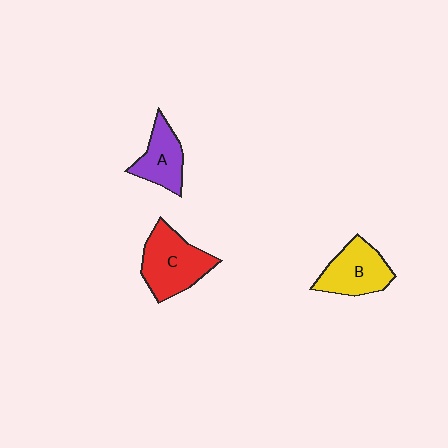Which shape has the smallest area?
Shape A (purple).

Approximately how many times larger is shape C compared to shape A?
Approximately 1.4 times.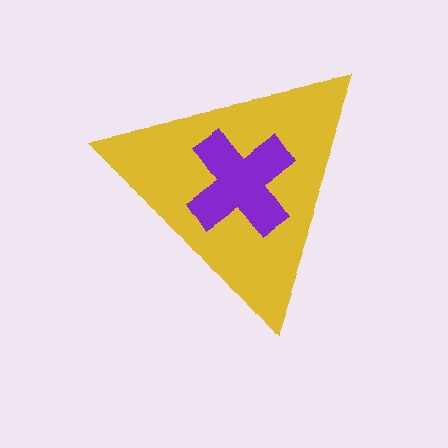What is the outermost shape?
The yellow triangle.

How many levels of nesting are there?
2.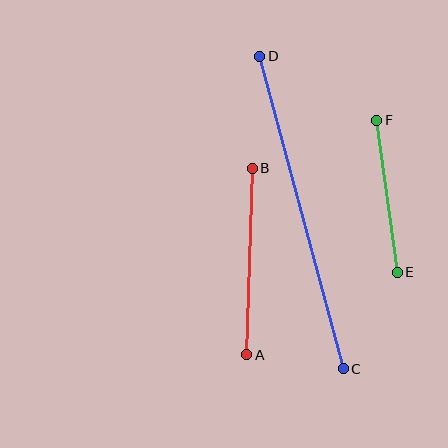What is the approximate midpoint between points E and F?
The midpoint is at approximately (387, 196) pixels.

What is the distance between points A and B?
The distance is approximately 186 pixels.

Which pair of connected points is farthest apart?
Points C and D are farthest apart.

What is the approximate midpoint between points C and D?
The midpoint is at approximately (301, 212) pixels.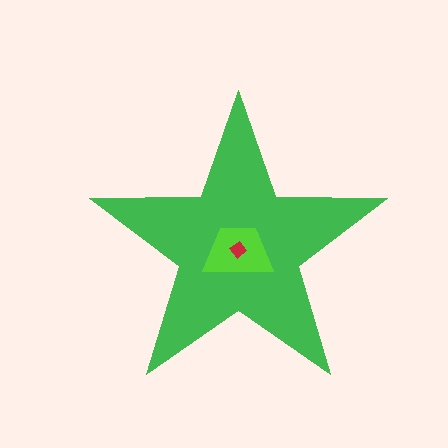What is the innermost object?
The red diamond.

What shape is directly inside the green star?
The lime trapezoid.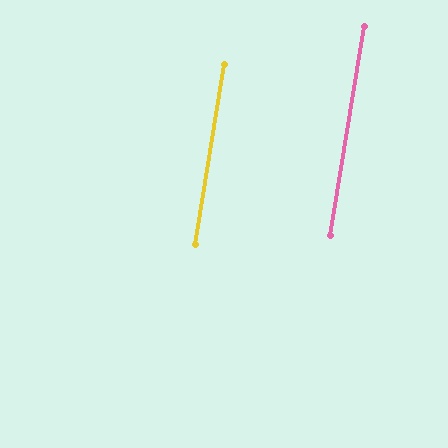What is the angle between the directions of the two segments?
Approximately 0 degrees.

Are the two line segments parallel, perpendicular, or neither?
Parallel — their directions differ by only 0.2°.